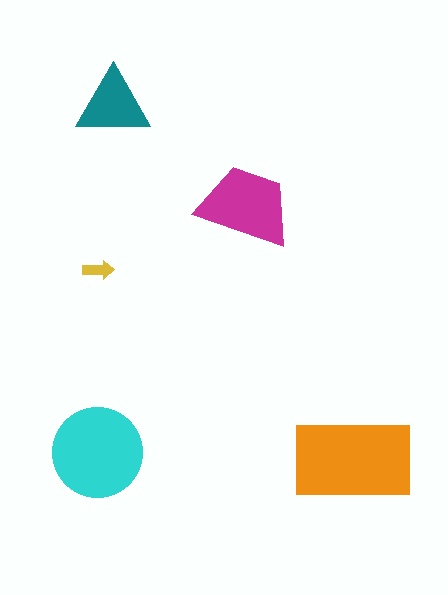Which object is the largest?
The orange rectangle.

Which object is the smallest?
The yellow arrow.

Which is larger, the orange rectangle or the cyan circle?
The orange rectangle.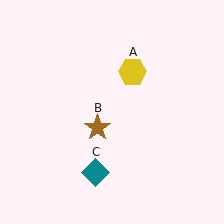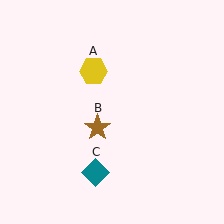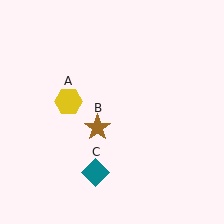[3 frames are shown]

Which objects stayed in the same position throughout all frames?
Brown star (object B) and teal diamond (object C) remained stationary.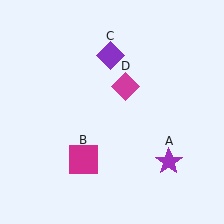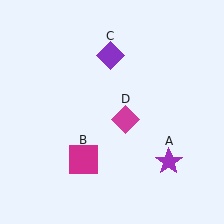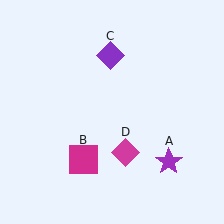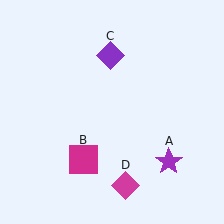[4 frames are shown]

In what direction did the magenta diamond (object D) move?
The magenta diamond (object D) moved down.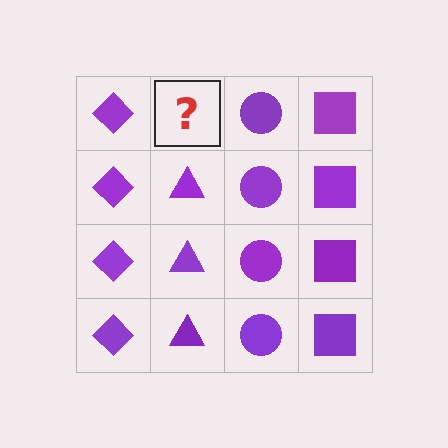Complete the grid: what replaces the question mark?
The question mark should be replaced with a purple triangle.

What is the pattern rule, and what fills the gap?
The rule is that each column has a consistent shape. The gap should be filled with a purple triangle.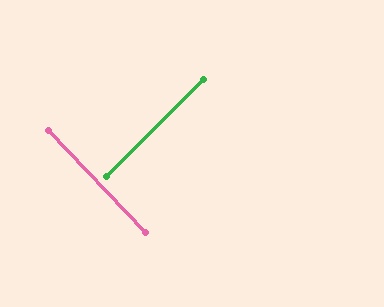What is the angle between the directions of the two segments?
Approximately 89 degrees.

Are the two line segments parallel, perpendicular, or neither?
Perpendicular — they meet at approximately 89°.